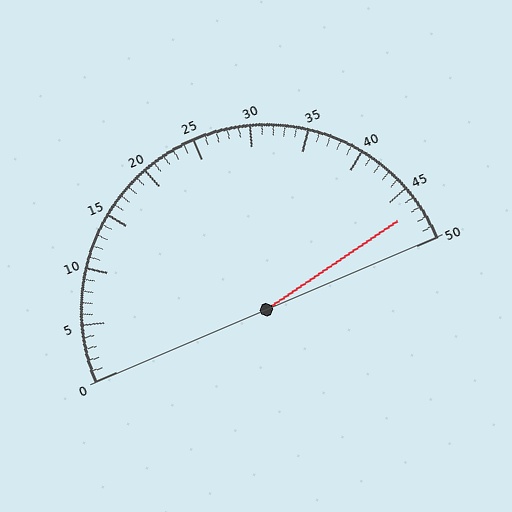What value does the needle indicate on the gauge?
The needle indicates approximately 47.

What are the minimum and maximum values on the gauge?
The gauge ranges from 0 to 50.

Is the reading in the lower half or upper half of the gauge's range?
The reading is in the upper half of the range (0 to 50).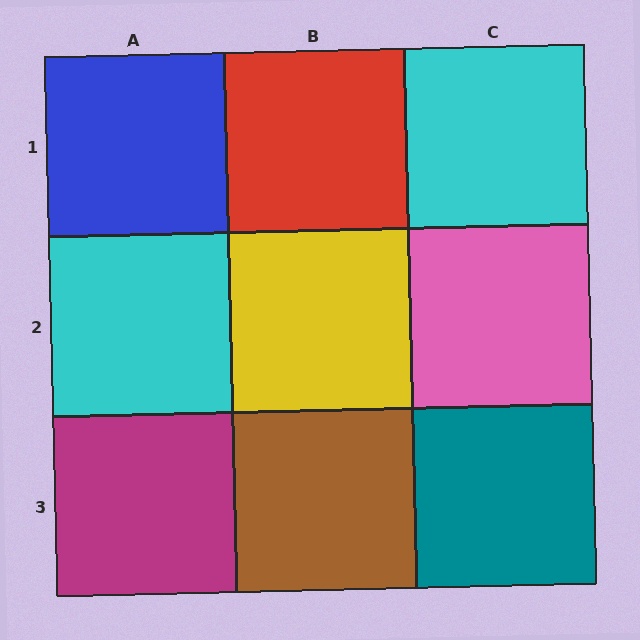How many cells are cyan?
2 cells are cyan.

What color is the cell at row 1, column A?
Blue.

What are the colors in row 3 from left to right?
Magenta, brown, teal.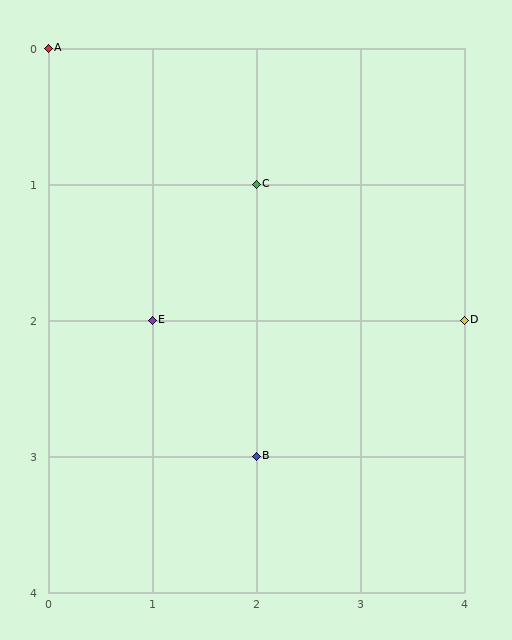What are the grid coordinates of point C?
Point C is at grid coordinates (2, 1).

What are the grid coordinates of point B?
Point B is at grid coordinates (2, 3).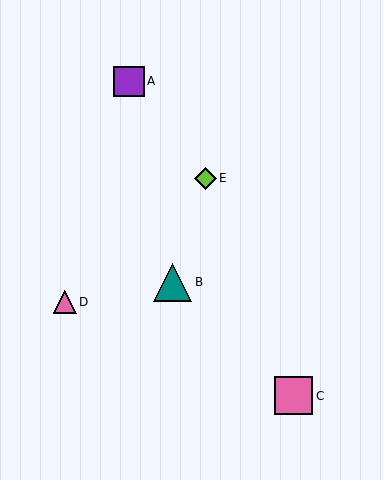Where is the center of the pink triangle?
The center of the pink triangle is at (65, 302).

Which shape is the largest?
The teal triangle (labeled B) is the largest.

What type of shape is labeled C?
Shape C is a pink square.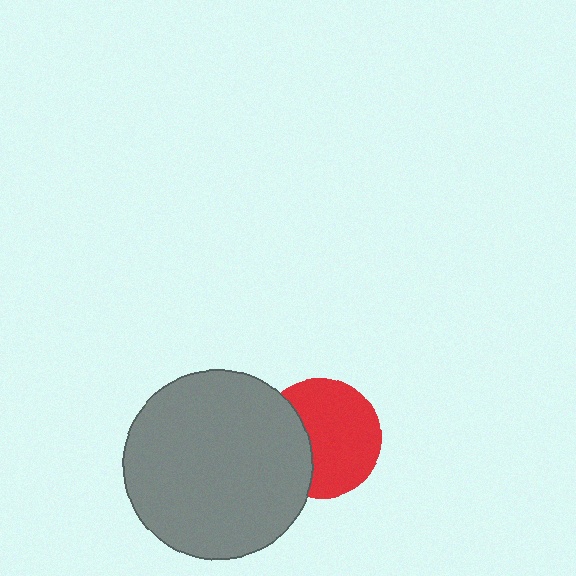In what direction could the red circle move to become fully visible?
The red circle could move right. That would shift it out from behind the gray circle entirely.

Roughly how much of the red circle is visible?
Most of it is visible (roughly 67%).